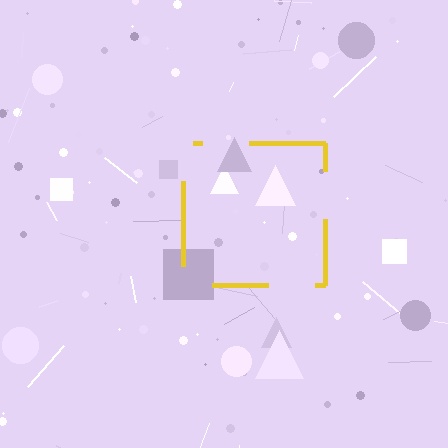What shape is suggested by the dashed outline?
The dashed outline suggests a square.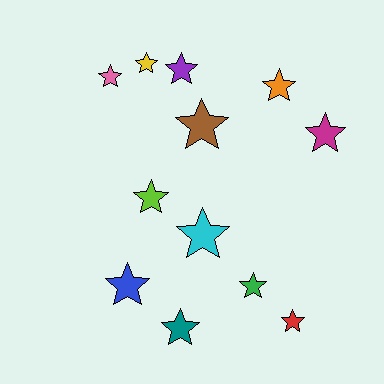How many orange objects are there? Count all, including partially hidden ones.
There is 1 orange object.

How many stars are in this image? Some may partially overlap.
There are 12 stars.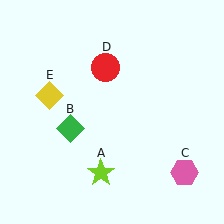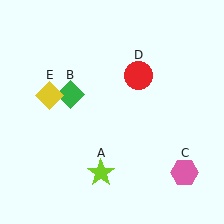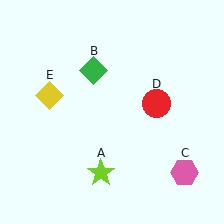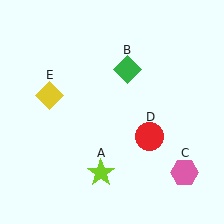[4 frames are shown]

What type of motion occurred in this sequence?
The green diamond (object B), red circle (object D) rotated clockwise around the center of the scene.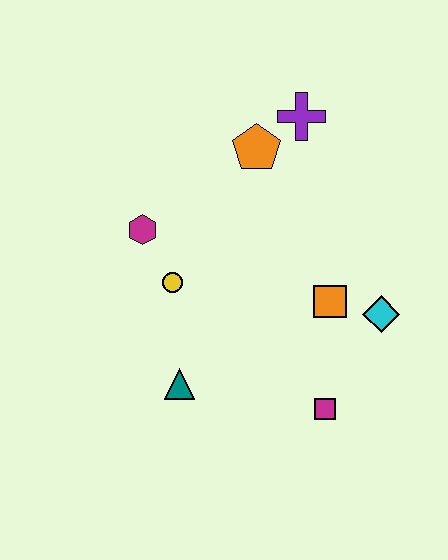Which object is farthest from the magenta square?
The purple cross is farthest from the magenta square.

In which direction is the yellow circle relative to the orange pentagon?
The yellow circle is below the orange pentagon.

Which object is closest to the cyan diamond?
The orange square is closest to the cyan diamond.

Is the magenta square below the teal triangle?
Yes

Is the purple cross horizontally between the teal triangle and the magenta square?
Yes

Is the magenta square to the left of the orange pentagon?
No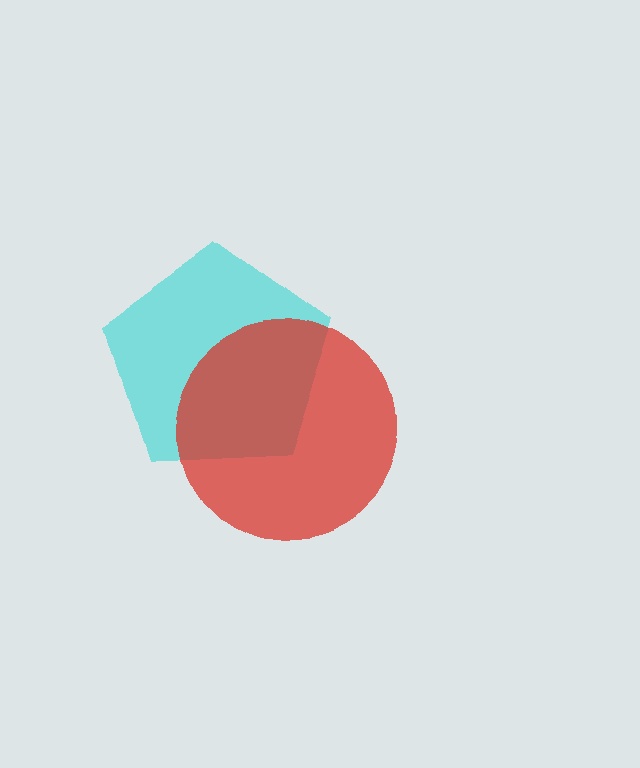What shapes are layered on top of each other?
The layered shapes are: a cyan pentagon, a red circle.